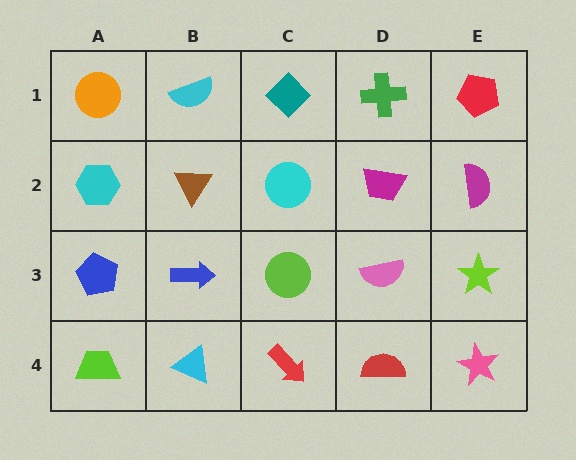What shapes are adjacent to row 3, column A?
A cyan hexagon (row 2, column A), a lime trapezoid (row 4, column A), a blue arrow (row 3, column B).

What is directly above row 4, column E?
A lime star.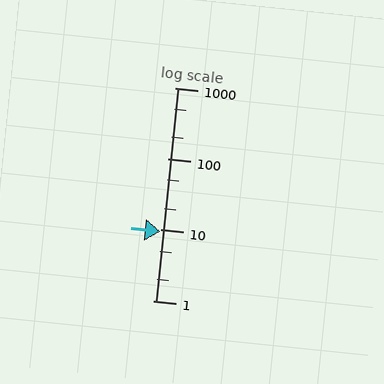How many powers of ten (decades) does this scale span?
The scale spans 3 decades, from 1 to 1000.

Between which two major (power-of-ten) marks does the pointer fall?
The pointer is between 1 and 10.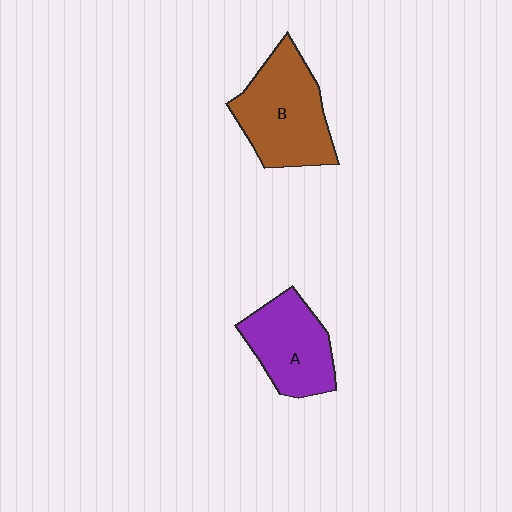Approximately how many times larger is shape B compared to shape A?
Approximately 1.3 times.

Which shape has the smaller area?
Shape A (purple).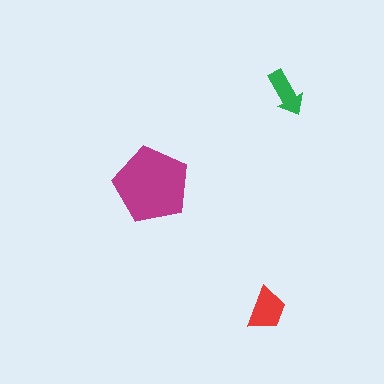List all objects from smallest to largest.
The green arrow, the red trapezoid, the magenta pentagon.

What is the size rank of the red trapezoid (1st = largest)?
2nd.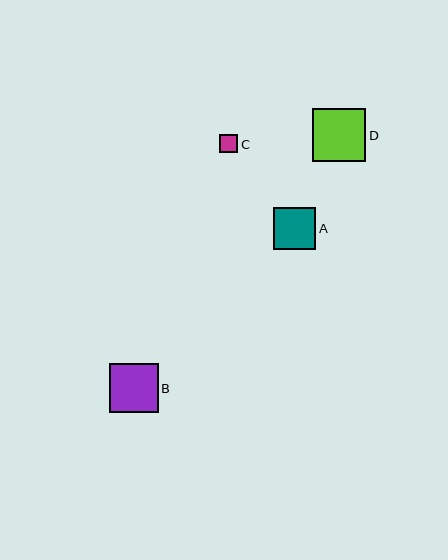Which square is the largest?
Square D is the largest with a size of approximately 53 pixels.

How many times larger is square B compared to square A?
Square B is approximately 1.2 times the size of square A.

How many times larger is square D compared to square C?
Square D is approximately 2.9 times the size of square C.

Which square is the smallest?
Square C is the smallest with a size of approximately 18 pixels.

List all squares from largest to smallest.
From largest to smallest: D, B, A, C.